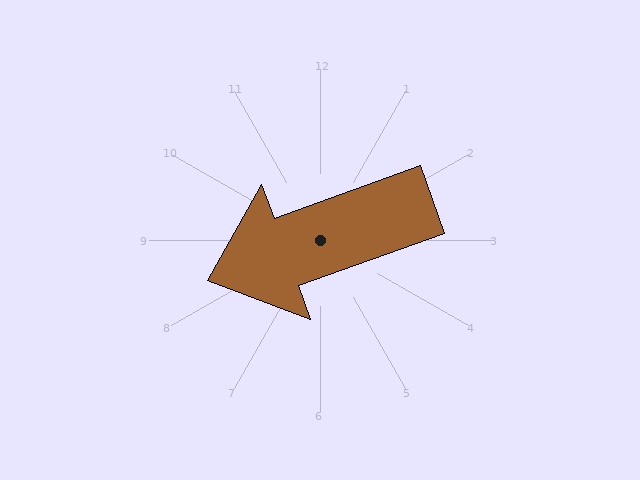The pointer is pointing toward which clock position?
Roughly 8 o'clock.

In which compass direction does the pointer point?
West.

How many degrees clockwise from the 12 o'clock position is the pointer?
Approximately 250 degrees.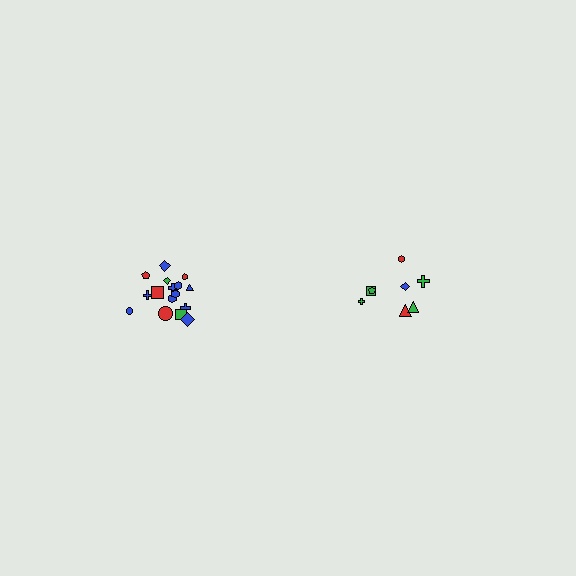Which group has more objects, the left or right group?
The left group.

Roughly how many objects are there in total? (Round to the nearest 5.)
Roughly 25 objects in total.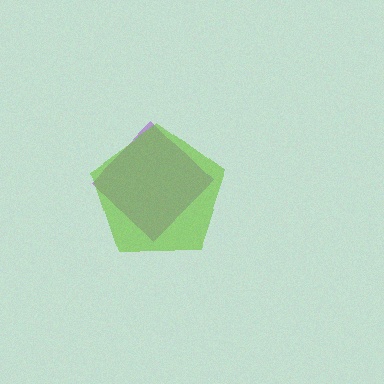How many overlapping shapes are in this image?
There are 2 overlapping shapes in the image.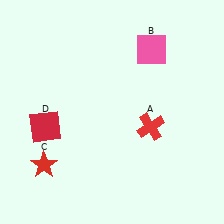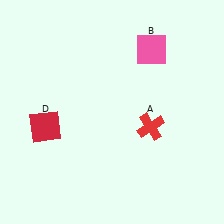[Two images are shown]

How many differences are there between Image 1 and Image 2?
There is 1 difference between the two images.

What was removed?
The red star (C) was removed in Image 2.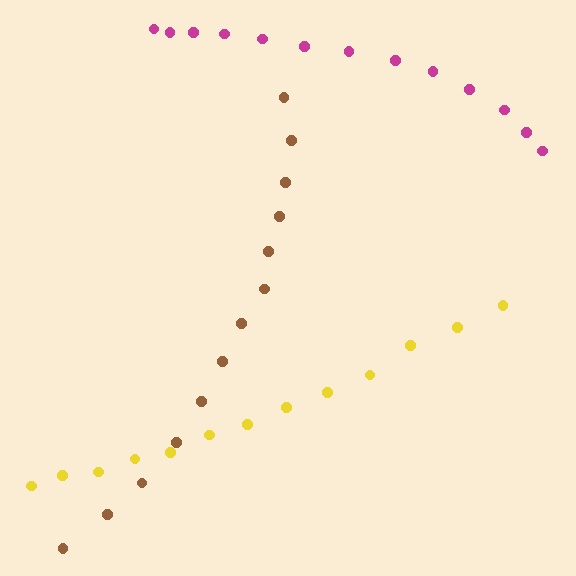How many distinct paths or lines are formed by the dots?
There are 3 distinct paths.